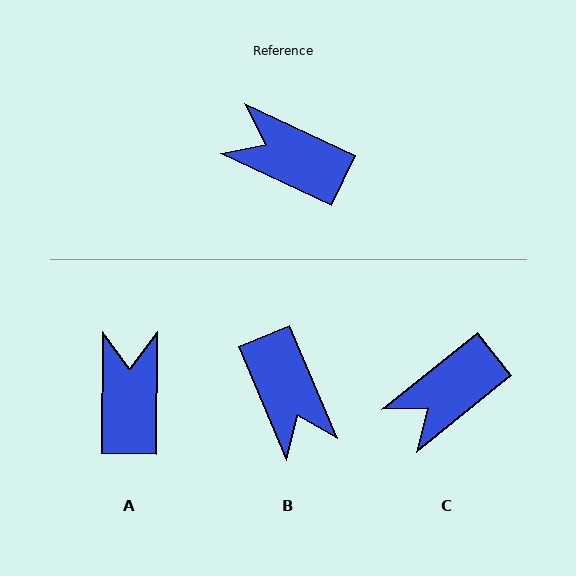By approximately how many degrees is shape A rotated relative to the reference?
Approximately 65 degrees clockwise.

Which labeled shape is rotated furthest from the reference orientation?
B, about 138 degrees away.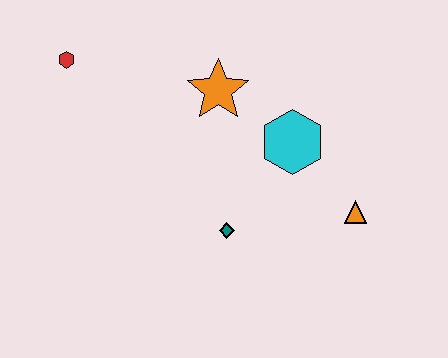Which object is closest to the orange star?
The cyan hexagon is closest to the orange star.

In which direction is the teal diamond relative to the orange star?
The teal diamond is below the orange star.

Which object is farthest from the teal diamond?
The red hexagon is farthest from the teal diamond.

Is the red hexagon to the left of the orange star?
Yes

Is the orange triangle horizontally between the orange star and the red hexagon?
No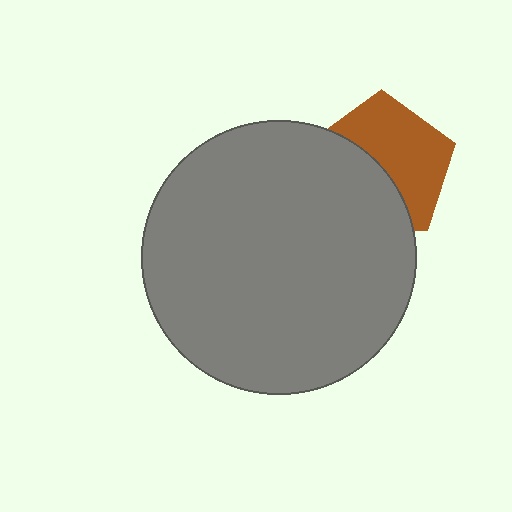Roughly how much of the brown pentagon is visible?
About half of it is visible (roughly 54%).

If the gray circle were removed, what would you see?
You would see the complete brown pentagon.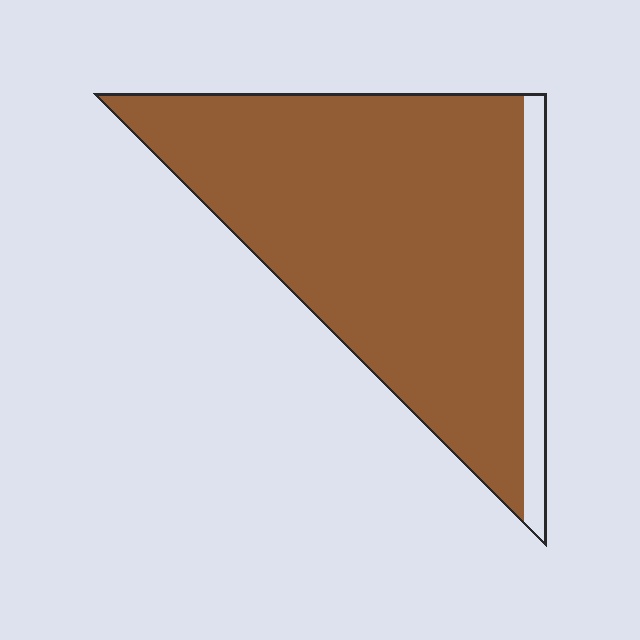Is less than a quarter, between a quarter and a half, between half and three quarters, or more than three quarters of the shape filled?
More than three quarters.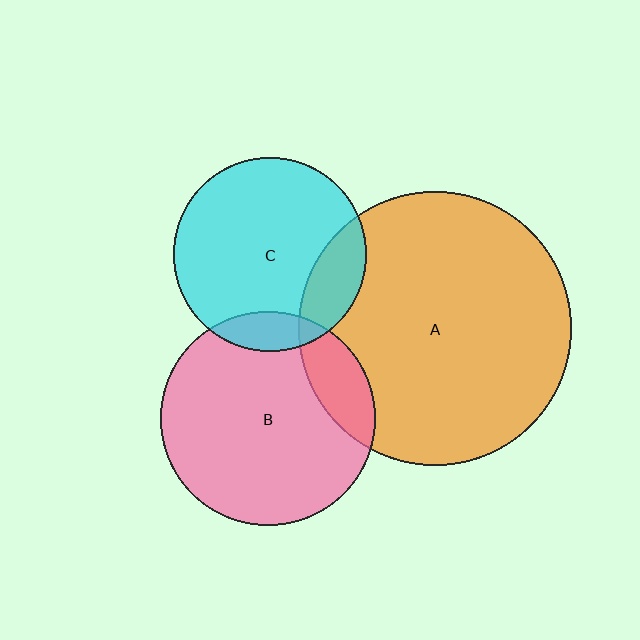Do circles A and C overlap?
Yes.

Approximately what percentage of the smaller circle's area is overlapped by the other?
Approximately 15%.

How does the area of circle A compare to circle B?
Approximately 1.6 times.